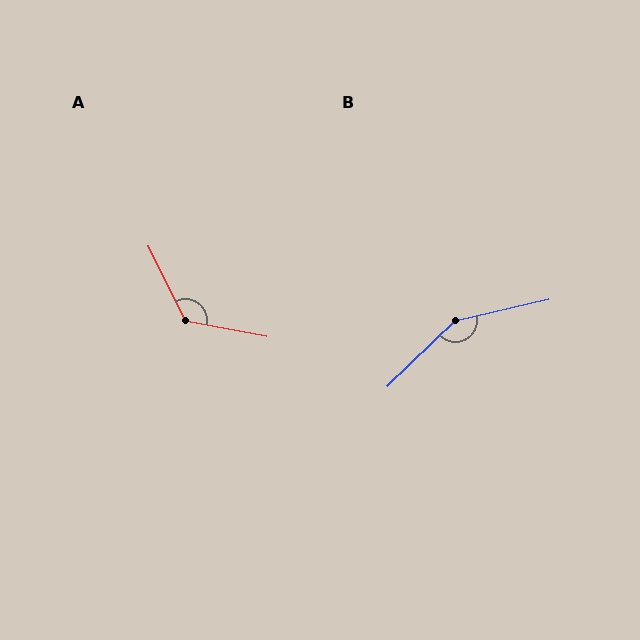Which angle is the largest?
B, at approximately 149 degrees.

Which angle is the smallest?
A, at approximately 127 degrees.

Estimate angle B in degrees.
Approximately 149 degrees.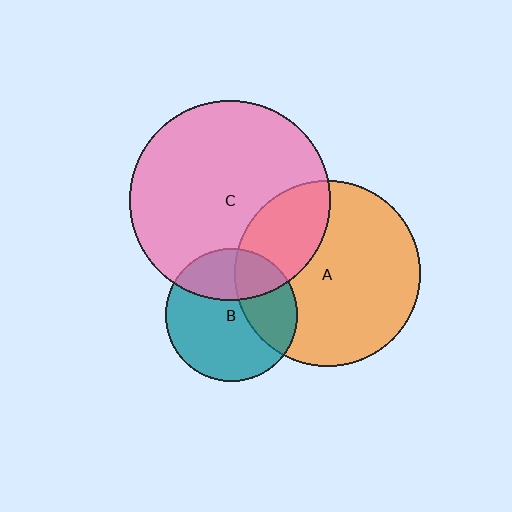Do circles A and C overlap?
Yes.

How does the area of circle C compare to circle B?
Approximately 2.3 times.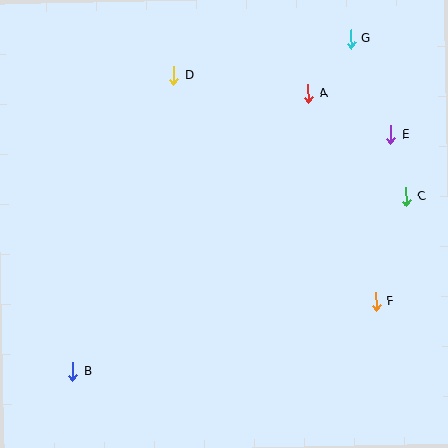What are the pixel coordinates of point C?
Point C is at (406, 197).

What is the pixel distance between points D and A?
The distance between D and A is 136 pixels.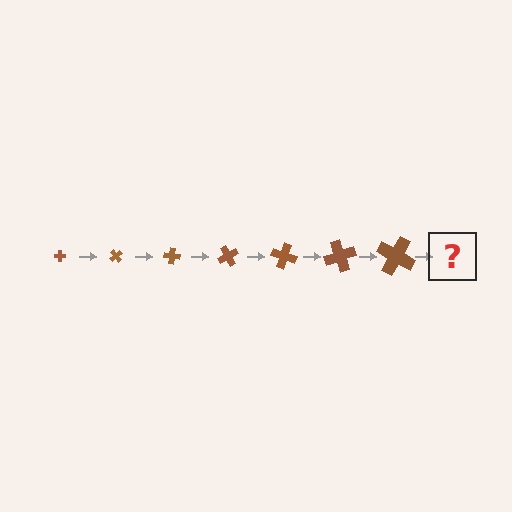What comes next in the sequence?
The next element should be a cross, larger than the previous one and rotated 350 degrees from the start.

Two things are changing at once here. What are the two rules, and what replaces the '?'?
The two rules are that the cross grows larger each step and it rotates 50 degrees each step. The '?' should be a cross, larger than the previous one and rotated 350 degrees from the start.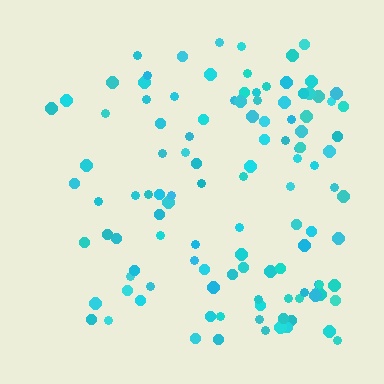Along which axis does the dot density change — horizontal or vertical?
Horizontal.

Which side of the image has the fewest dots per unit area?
The left.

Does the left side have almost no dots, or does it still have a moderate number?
Still a moderate number, just noticeably fewer than the right.